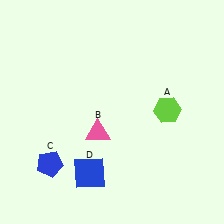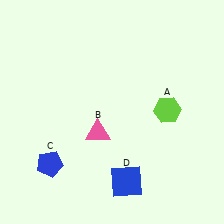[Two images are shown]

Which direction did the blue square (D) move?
The blue square (D) moved right.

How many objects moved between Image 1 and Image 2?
1 object moved between the two images.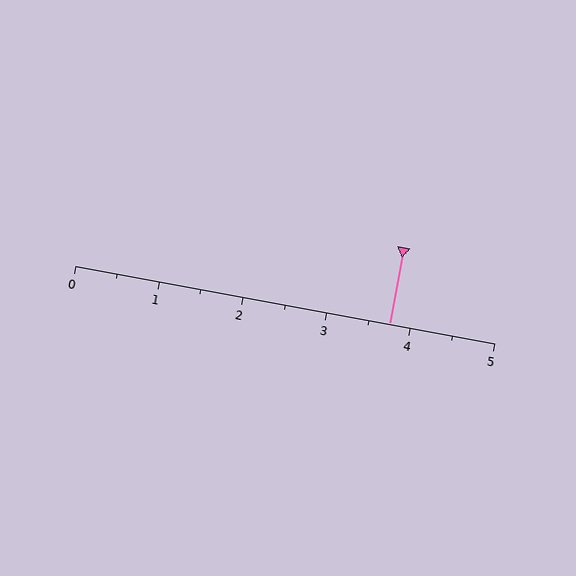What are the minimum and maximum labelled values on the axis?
The axis runs from 0 to 5.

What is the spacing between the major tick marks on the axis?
The major ticks are spaced 1 apart.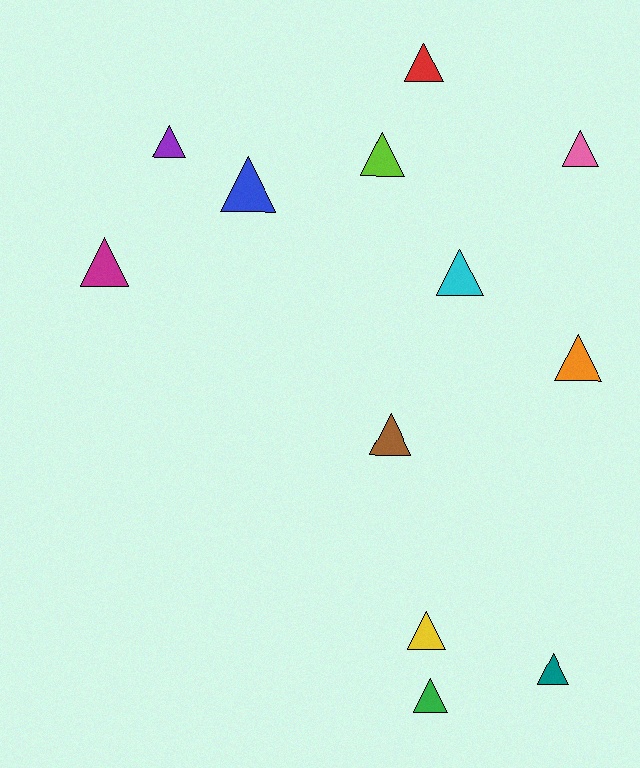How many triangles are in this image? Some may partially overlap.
There are 12 triangles.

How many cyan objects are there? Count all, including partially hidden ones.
There is 1 cyan object.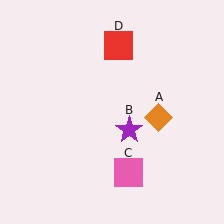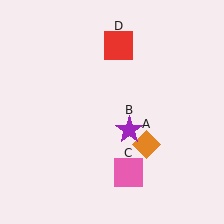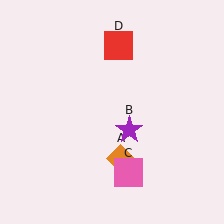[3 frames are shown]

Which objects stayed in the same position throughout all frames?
Purple star (object B) and pink square (object C) and red square (object D) remained stationary.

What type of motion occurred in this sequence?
The orange diamond (object A) rotated clockwise around the center of the scene.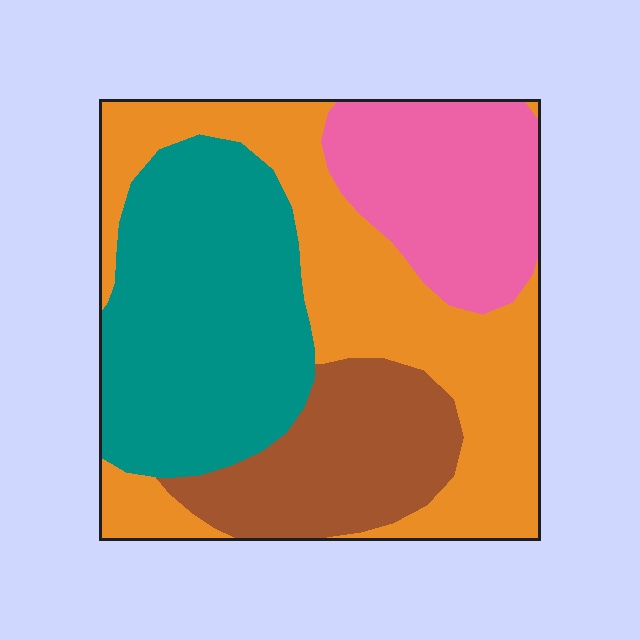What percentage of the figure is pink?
Pink covers 18% of the figure.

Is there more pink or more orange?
Orange.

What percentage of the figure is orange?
Orange takes up between a quarter and a half of the figure.